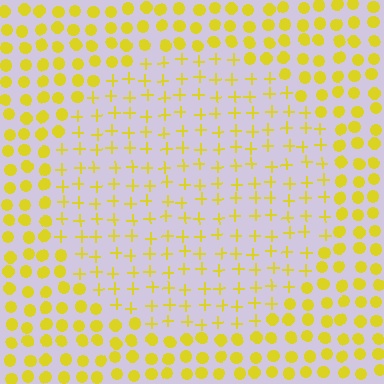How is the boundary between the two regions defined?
The boundary is defined by a change in element shape: plus signs inside vs. circles outside. All elements share the same color and spacing.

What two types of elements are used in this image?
The image uses plus signs inside the circle region and circles outside it.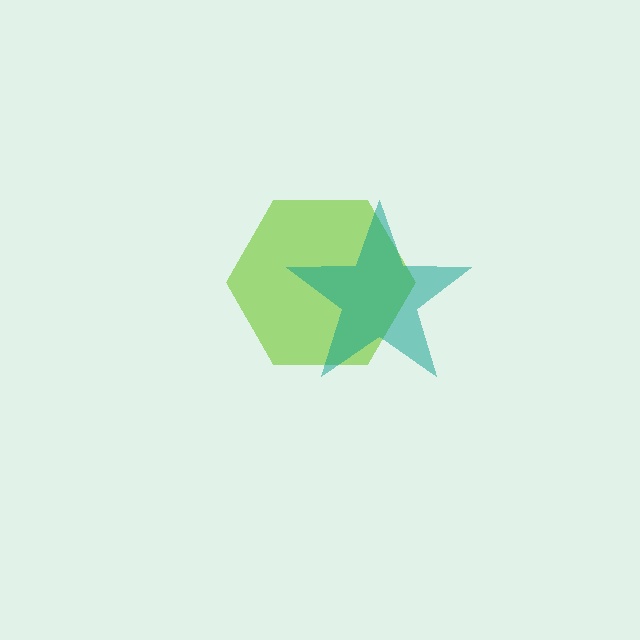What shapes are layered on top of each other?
The layered shapes are: a lime hexagon, a teal star.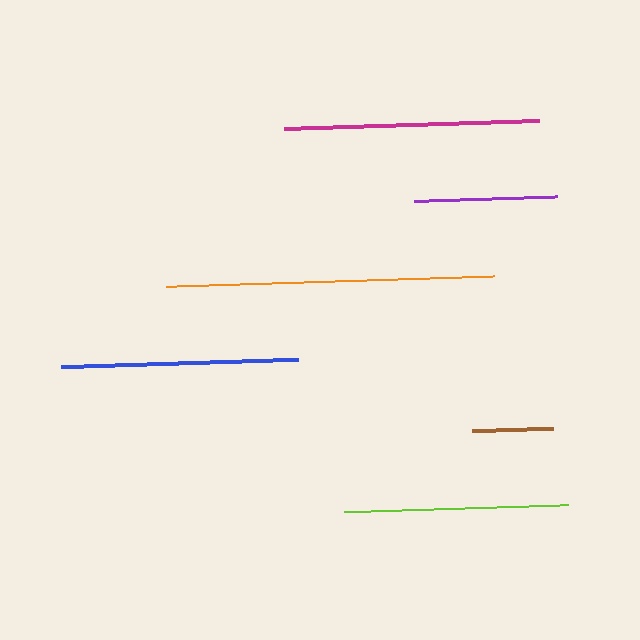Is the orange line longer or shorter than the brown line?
The orange line is longer than the brown line.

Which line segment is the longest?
The orange line is the longest at approximately 328 pixels.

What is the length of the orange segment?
The orange segment is approximately 328 pixels long.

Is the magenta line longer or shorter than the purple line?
The magenta line is longer than the purple line.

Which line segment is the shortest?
The brown line is the shortest at approximately 81 pixels.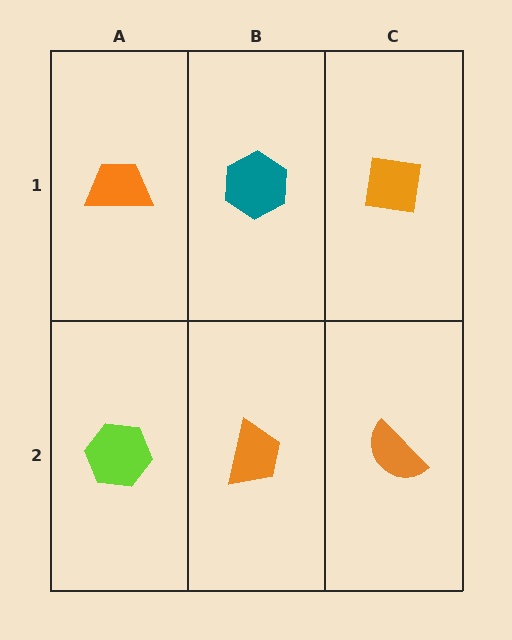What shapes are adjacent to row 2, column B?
A teal hexagon (row 1, column B), a lime hexagon (row 2, column A), an orange semicircle (row 2, column C).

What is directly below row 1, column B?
An orange trapezoid.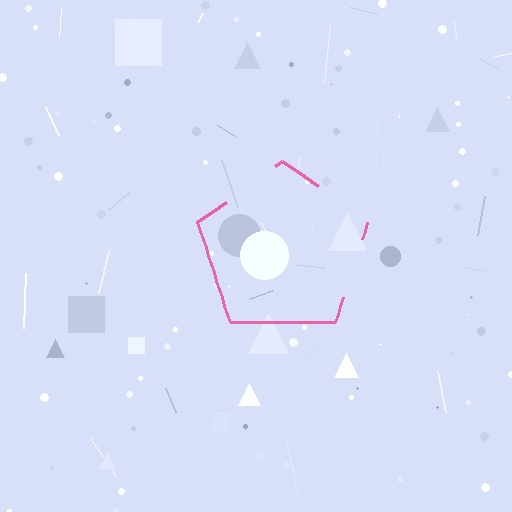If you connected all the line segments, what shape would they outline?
They would outline a pentagon.